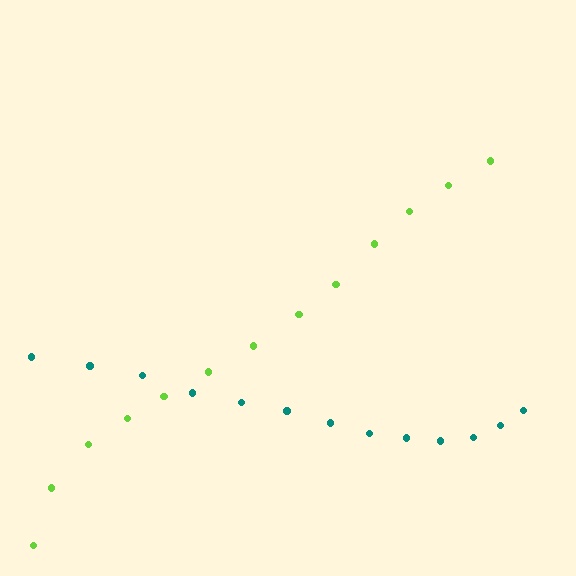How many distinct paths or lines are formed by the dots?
There are 2 distinct paths.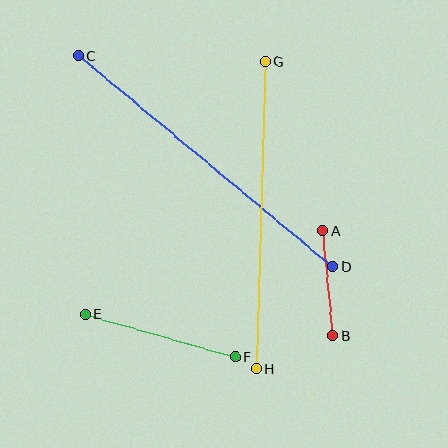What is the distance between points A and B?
The distance is approximately 106 pixels.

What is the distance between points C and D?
The distance is approximately 331 pixels.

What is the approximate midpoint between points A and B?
The midpoint is at approximately (328, 283) pixels.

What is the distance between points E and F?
The distance is approximately 156 pixels.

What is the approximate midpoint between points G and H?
The midpoint is at approximately (261, 215) pixels.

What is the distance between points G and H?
The distance is approximately 307 pixels.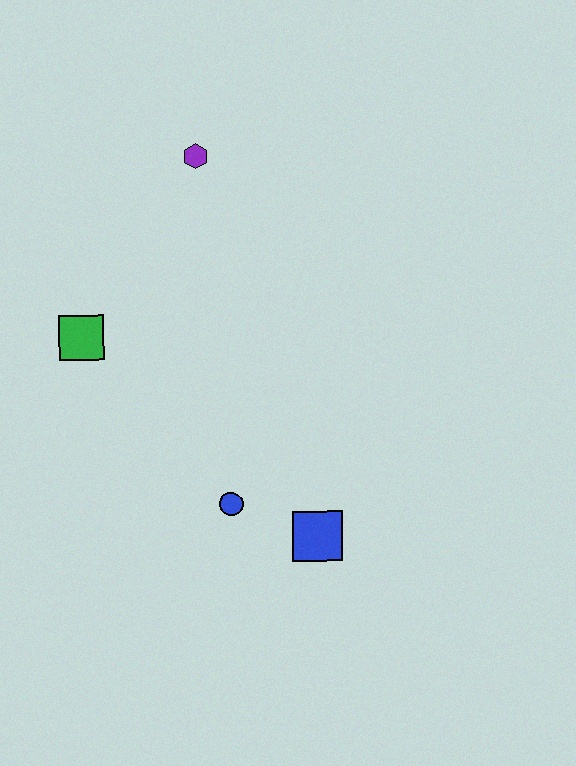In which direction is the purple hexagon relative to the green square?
The purple hexagon is above the green square.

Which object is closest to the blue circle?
The blue square is closest to the blue circle.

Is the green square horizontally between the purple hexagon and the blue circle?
No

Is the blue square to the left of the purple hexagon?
No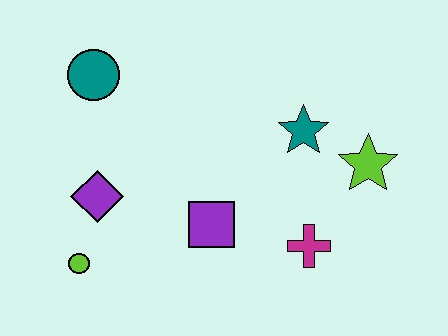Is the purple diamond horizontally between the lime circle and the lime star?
Yes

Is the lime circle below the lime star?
Yes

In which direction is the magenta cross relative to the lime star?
The magenta cross is below the lime star.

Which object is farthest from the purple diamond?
The lime star is farthest from the purple diamond.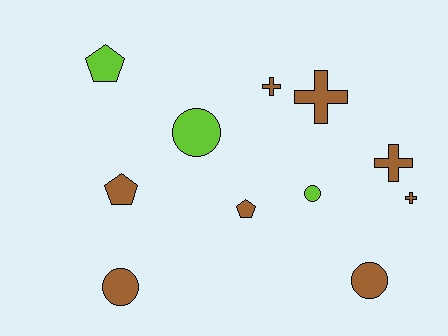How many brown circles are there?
There are 2 brown circles.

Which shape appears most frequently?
Cross, with 4 objects.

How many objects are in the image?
There are 11 objects.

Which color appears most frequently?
Brown, with 8 objects.